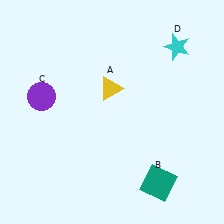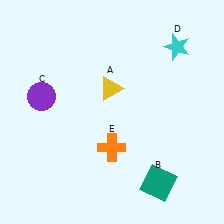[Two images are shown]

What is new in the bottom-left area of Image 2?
An orange cross (E) was added in the bottom-left area of Image 2.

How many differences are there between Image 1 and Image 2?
There is 1 difference between the two images.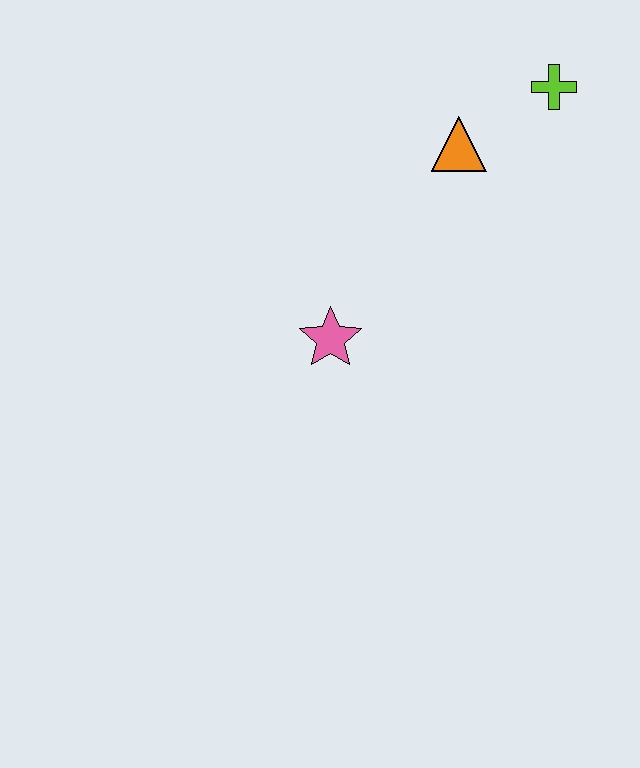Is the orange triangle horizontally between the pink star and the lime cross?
Yes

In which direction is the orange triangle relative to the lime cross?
The orange triangle is to the left of the lime cross.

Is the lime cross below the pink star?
No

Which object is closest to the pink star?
The orange triangle is closest to the pink star.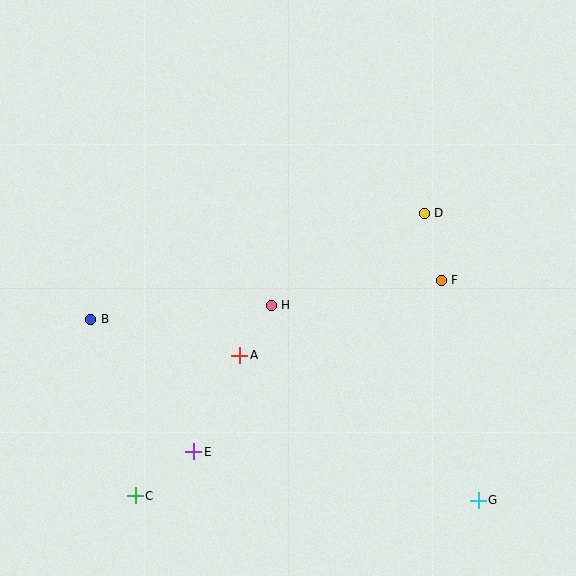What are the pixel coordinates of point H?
Point H is at (271, 305).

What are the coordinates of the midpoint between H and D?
The midpoint between H and D is at (348, 259).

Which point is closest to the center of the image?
Point H at (271, 305) is closest to the center.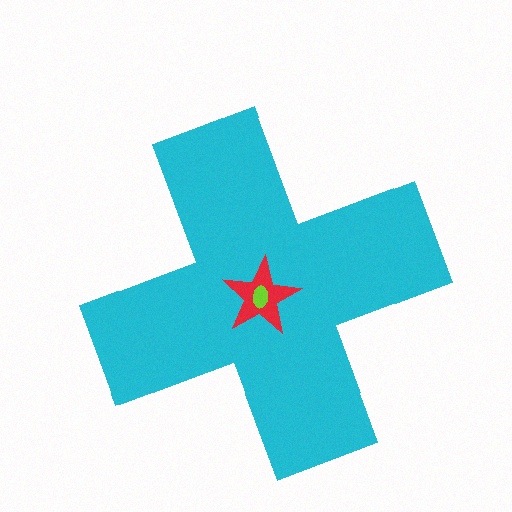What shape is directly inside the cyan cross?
The red star.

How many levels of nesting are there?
3.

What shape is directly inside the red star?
The lime ellipse.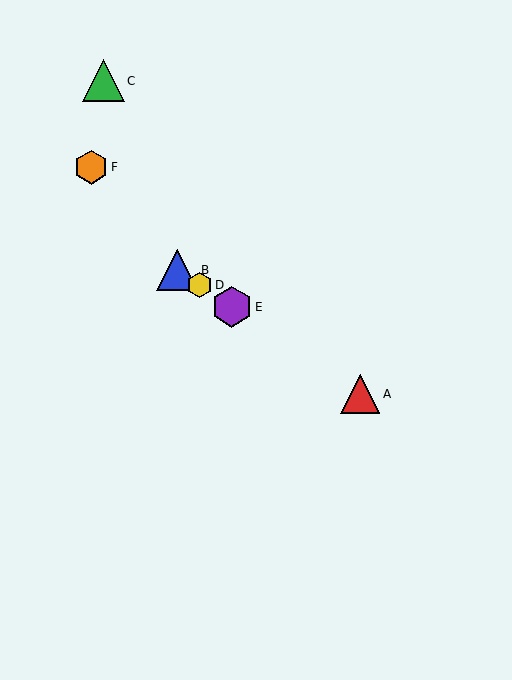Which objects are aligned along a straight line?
Objects A, B, D, E are aligned along a straight line.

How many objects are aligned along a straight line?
4 objects (A, B, D, E) are aligned along a straight line.